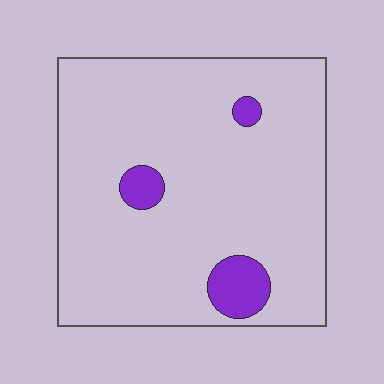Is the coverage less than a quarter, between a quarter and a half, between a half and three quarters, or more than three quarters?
Less than a quarter.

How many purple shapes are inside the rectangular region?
3.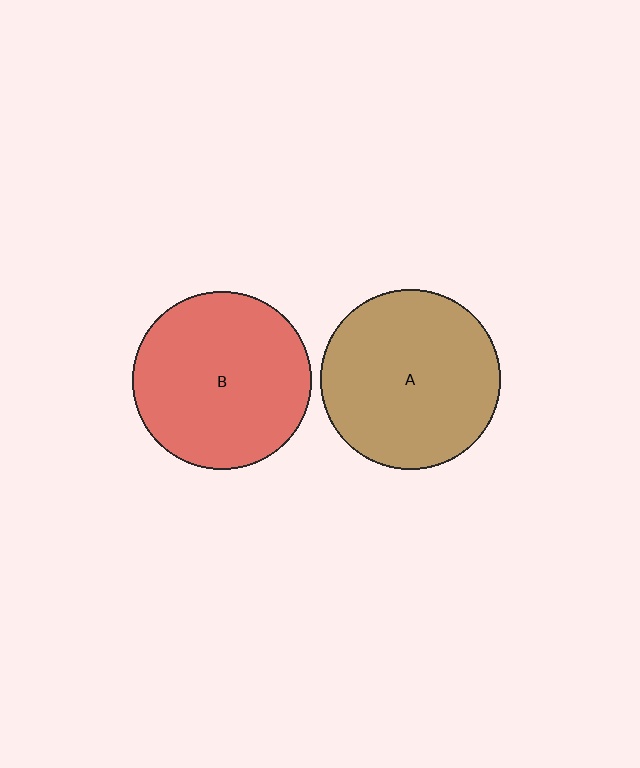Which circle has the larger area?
Circle A (brown).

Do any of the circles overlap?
No, none of the circles overlap.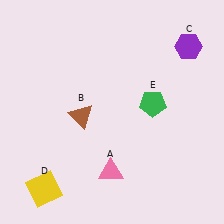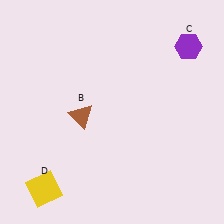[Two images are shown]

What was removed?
The green pentagon (E), the pink triangle (A) were removed in Image 2.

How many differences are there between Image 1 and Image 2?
There are 2 differences between the two images.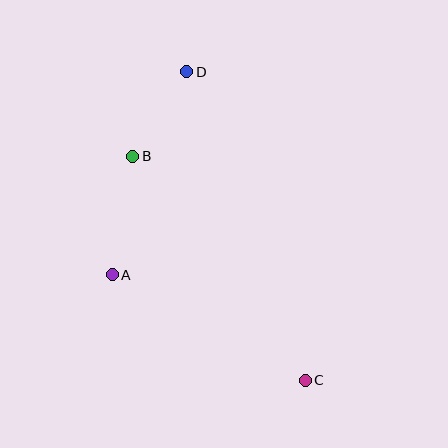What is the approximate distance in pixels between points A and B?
The distance between A and B is approximately 120 pixels.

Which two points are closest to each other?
Points B and D are closest to each other.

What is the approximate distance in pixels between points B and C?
The distance between B and C is approximately 283 pixels.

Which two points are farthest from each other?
Points C and D are farthest from each other.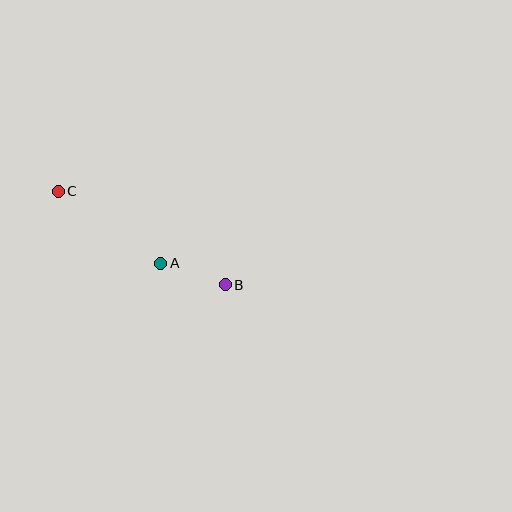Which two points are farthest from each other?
Points B and C are farthest from each other.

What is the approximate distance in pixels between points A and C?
The distance between A and C is approximately 126 pixels.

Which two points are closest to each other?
Points A and B are closest to each other.